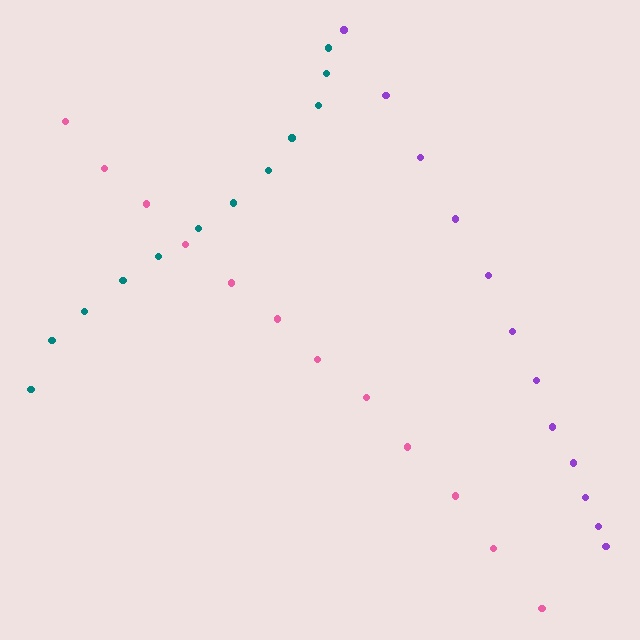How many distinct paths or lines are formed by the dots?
There are 3 distinct paths.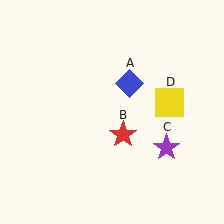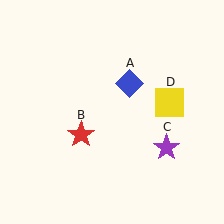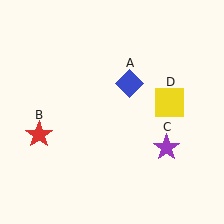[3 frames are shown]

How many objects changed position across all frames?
1 object changed position: red star (object B).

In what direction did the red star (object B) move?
The red star (object B) moved left.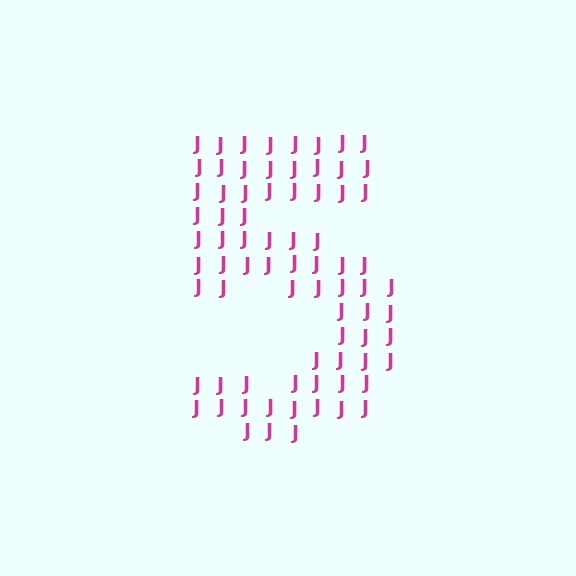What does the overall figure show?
The overall figure shows the digit 5.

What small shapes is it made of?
It is made of small letter J's.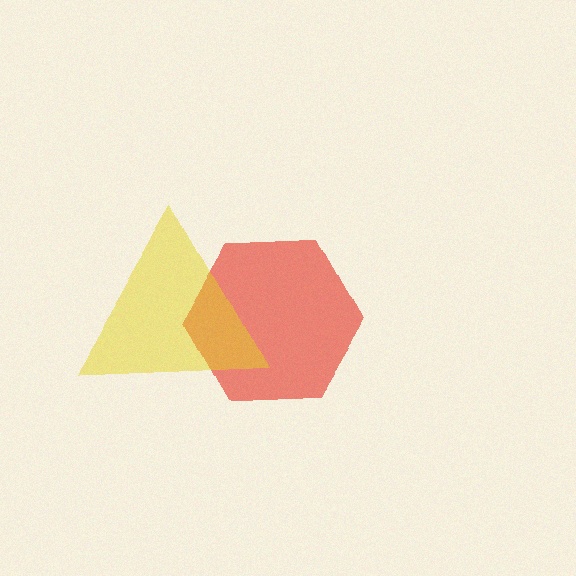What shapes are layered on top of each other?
The layered shapes are: a red hexagon, a yellow triangle.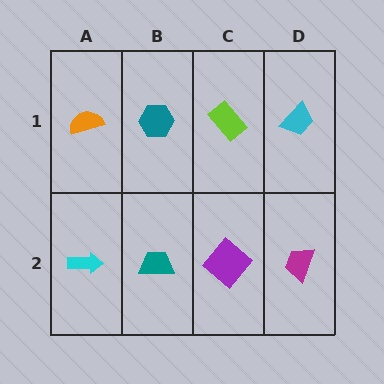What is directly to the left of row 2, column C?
A teal trapezoid.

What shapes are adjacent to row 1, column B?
A teal trapezoid (row 2, column B), an orange semicircle (row 1, column A), a lime rectangle (row 1, column C).